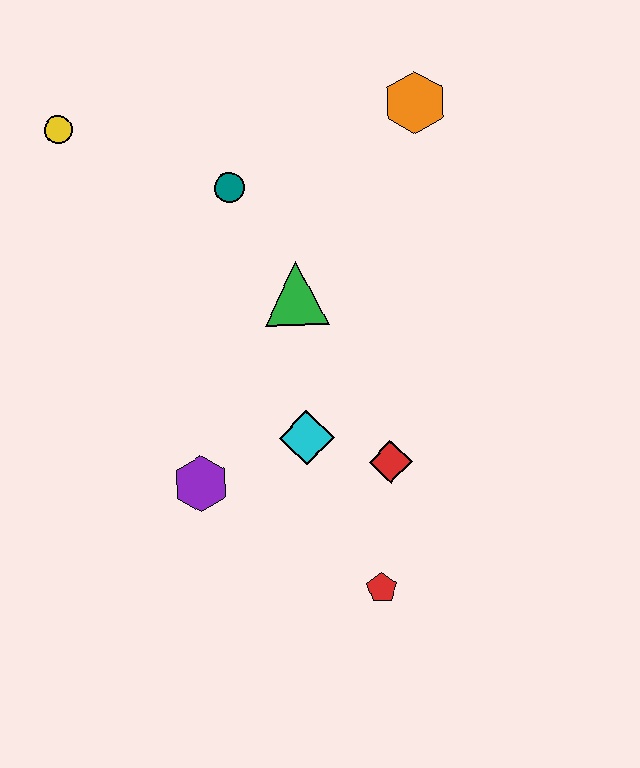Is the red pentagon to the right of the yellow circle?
Yes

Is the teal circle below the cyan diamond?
No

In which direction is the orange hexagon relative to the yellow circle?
The orange hexagon is to the right of the yellow circle.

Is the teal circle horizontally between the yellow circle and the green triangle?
Yes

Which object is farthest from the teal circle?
The red pentagon is farthest from the teal circle.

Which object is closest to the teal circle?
The green triangle is closest to the teal circle.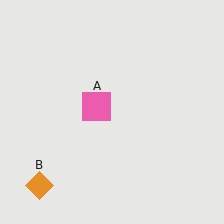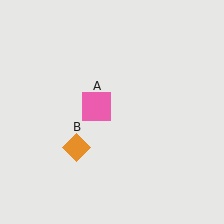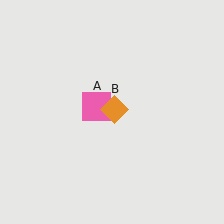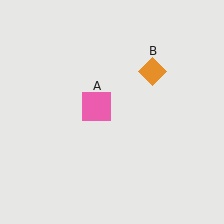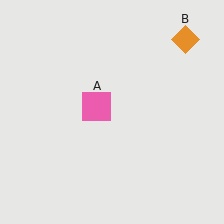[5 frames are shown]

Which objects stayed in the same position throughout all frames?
Pink square (object A) remained stationary.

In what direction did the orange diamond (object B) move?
The orange diamond (object B) moved up and to the right.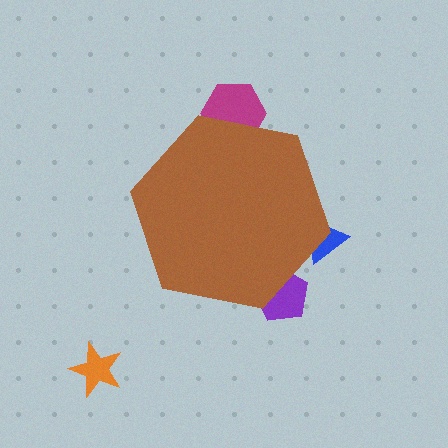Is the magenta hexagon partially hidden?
Yes, the magenta hexagon is partially hidden behind the brown hexagon.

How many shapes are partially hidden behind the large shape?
3 shapes are partially hidden.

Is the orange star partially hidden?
No, the orange star is fully visible.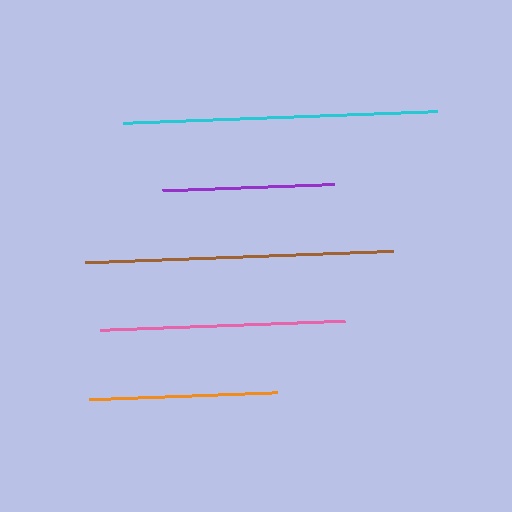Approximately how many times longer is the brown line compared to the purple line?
The brown line is approximately 1.8 times the length of the purple line.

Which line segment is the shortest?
The purple line is the shortest at approximately 173 pixels.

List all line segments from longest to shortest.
From longest to shortest: cyan, brown, pink, orange, purple.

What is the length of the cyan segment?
The cyan segment is approximately 314 pixels long.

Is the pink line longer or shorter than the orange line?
The pink line is longer than the orange line.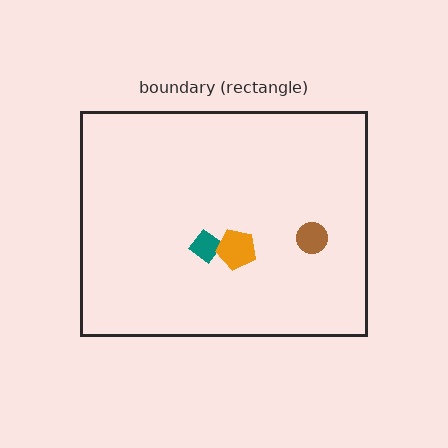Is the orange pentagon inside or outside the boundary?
Inside.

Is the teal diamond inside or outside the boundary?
Inside.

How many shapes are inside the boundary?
3 inside, 0 outside.